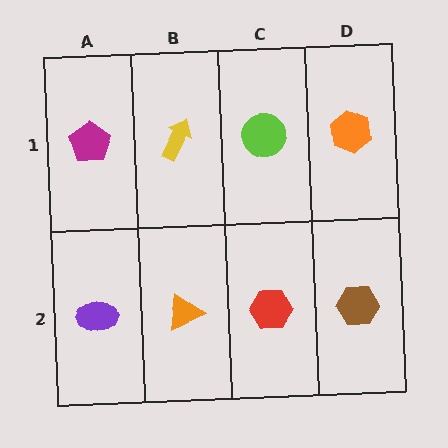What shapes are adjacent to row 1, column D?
A brown hexagon (row 2, column D), a lime circle (row 1, column C).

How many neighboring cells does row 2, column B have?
3.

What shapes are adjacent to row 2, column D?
An orange hexagon (row 1, column D), a red hexagon (row 2, column C).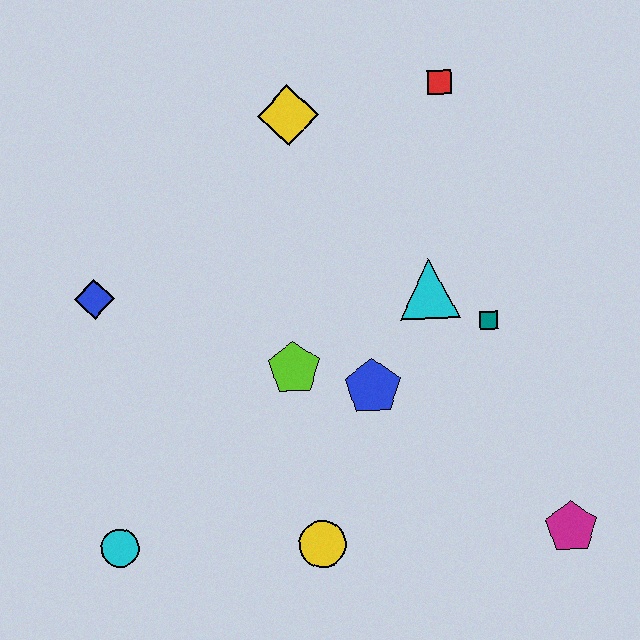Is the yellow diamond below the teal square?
No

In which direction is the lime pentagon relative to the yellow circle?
The lime pentagon is above the yellow circle.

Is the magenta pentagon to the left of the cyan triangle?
No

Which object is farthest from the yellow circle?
The red square is farthest from the yellow circle.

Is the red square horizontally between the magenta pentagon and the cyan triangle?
Yes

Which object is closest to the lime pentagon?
The blue pentagon is closest to the lime pentagon.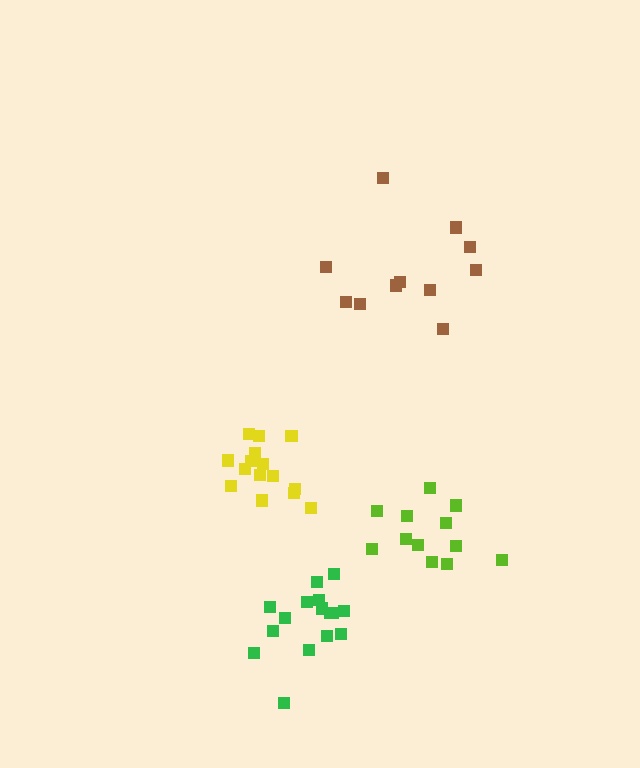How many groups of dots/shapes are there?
There are 4 groups.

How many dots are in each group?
Group 1: 12 dots, Group 2: 11 dots, Group 3: 15 dots, Group 4: 16 dots (54 total).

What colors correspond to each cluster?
The clusters are colored: lime, brown, yellow, green.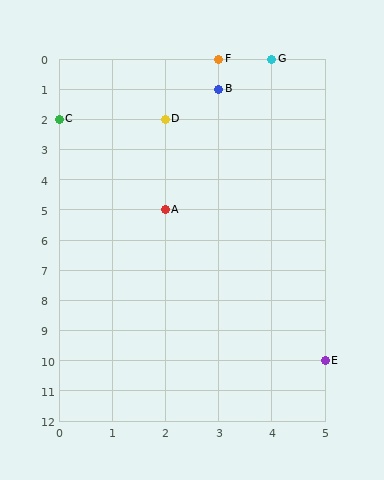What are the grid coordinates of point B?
Point B is at grid coordinates (3, 1).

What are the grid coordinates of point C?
Point C is at grid coordinates (0, 2).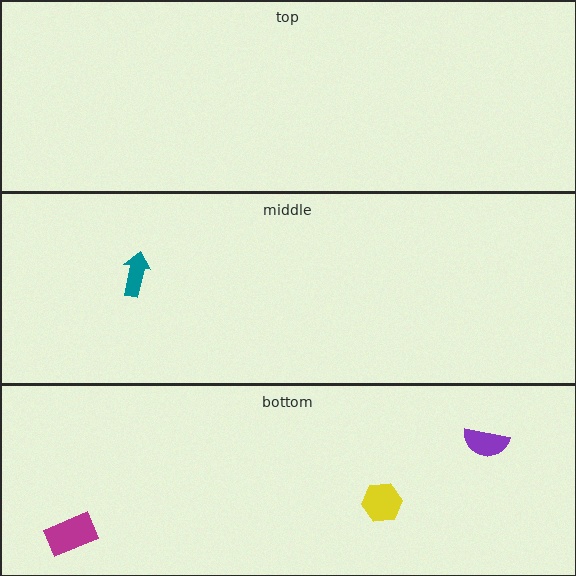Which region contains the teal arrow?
The middle region.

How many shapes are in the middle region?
1.